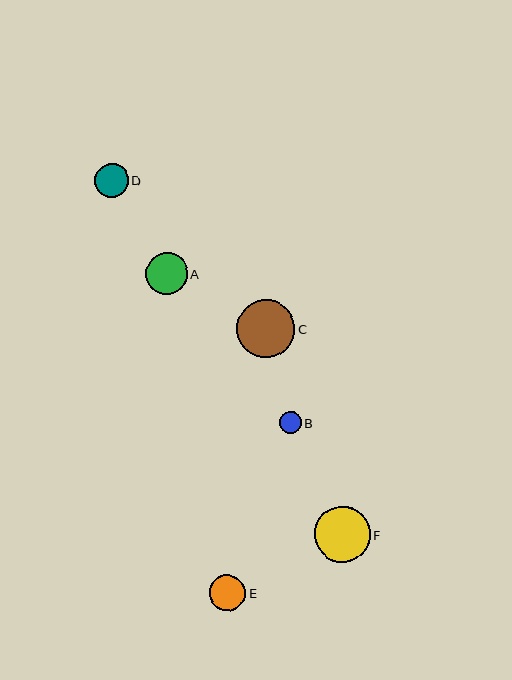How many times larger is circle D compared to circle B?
Circle D is approximately 1.5 times the size of circle B.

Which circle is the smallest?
Circle B is the smallest with a size of approximately 22 pixels.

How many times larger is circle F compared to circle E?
Circle F is approximately 1.5 times the size of circle E.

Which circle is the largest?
Circle C is the largest with a size of approximately 58 pixels.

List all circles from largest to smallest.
From largest to smallest: C, F, A, E, D, B.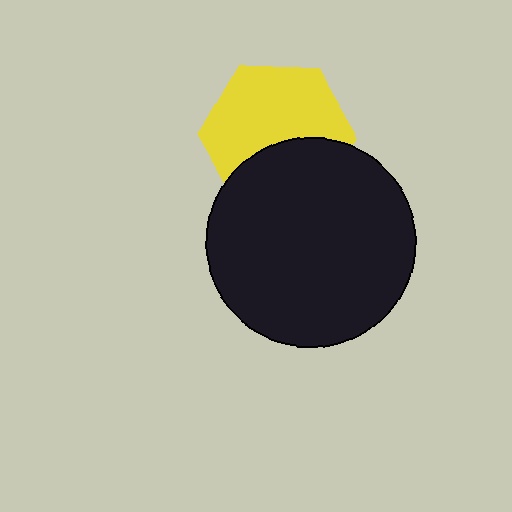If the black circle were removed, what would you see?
You would see the complete yellow hexagon.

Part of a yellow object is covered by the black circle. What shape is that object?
It is a hexagon.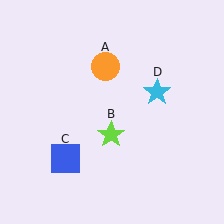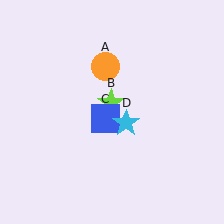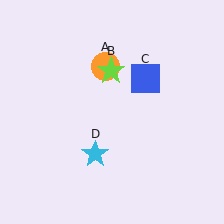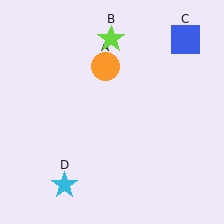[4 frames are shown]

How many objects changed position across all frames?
3 objects changed position: lime star (object B), blue square (object C), cyan star (object D).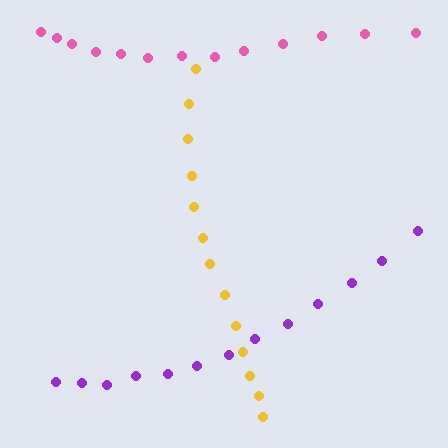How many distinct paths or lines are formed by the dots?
There are 3 distinct paths.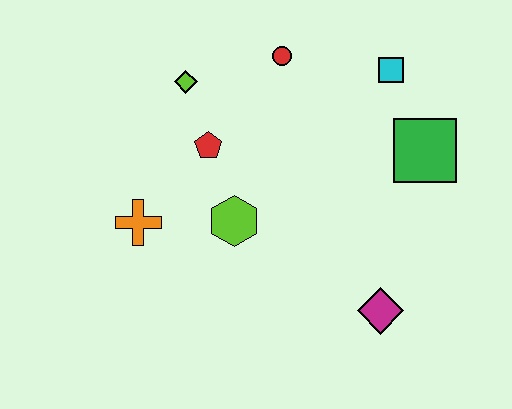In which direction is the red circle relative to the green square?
The red circle is to the left of the green square.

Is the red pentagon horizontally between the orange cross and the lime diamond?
No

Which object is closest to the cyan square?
The green square is closest to the cyan square.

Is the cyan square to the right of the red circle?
Yes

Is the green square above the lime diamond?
No